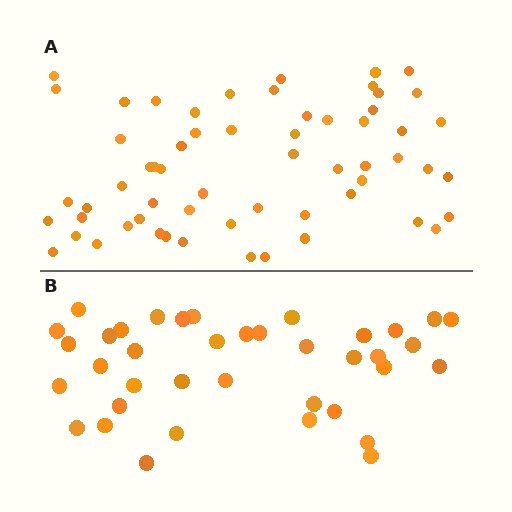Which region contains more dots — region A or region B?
Region A (the top region) has more dots.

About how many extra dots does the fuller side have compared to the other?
Region A has approximately 20 more dots than region B.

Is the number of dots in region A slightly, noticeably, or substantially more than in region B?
Region A has substantially more. The ratio is roughly 1.6 to 1.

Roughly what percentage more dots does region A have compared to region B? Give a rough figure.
About 60% more.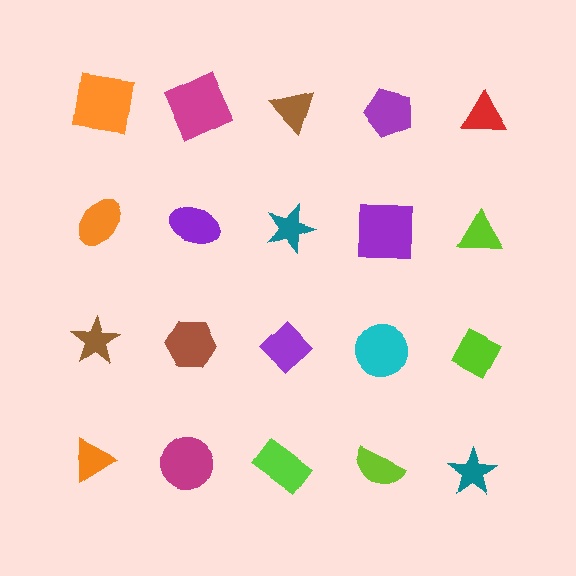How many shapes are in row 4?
5 shapes.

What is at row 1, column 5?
A red triangle.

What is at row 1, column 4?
A purple pentagon.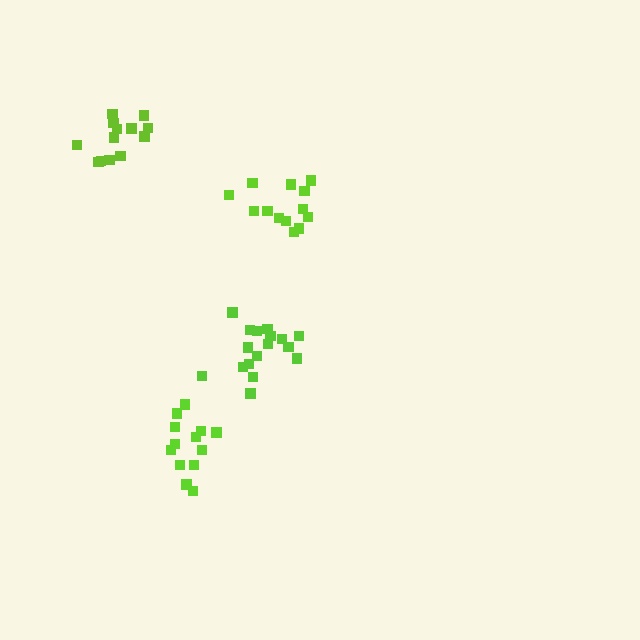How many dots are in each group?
Group 1: 13 dots, Group 2: 13 dots, Group 3: 13 dots, Group 4: 17 dots (56 total).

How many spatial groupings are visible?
There are 4 spatial groupings.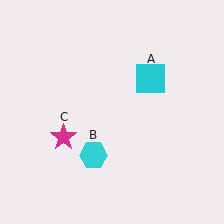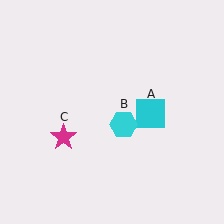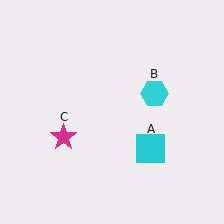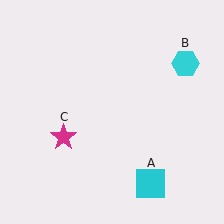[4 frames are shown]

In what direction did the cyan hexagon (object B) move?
The cyan hexagon (object B) moved up and to the right.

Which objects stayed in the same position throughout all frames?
Magenta star (object C) remained stationary.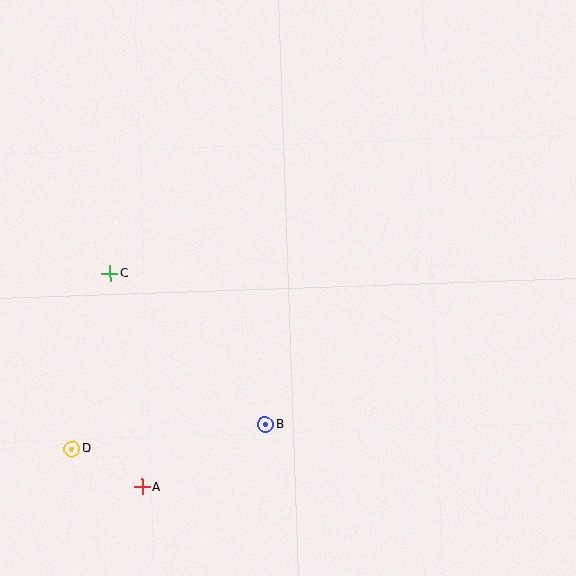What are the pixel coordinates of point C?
Point C is at (110, 274).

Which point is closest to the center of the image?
Point B at (265, 425) is closest to the center.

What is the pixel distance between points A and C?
The distance between A and C is 216 pixels.